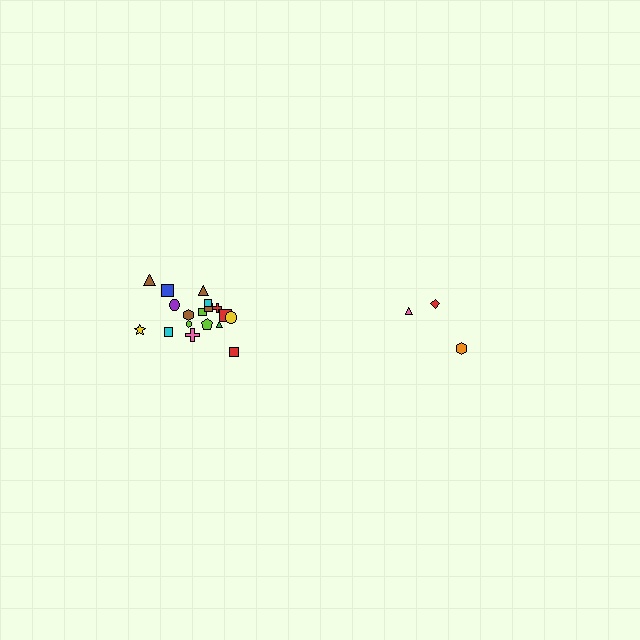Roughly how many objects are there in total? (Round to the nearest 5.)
Roughly 20 objects in total.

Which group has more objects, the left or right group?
The left group.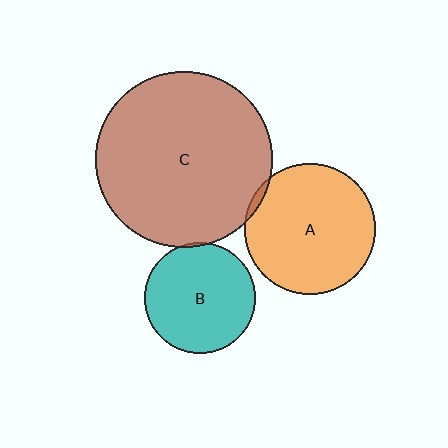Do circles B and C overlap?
Yes.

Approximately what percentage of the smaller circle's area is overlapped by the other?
Approximately 5%.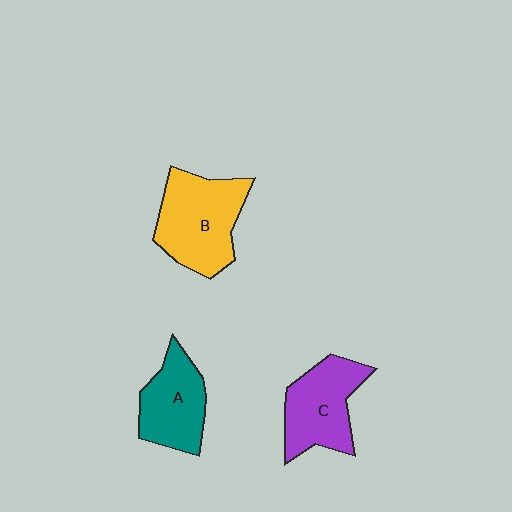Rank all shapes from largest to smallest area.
From largest to smallest: B (yellow), C (purple), A (teal).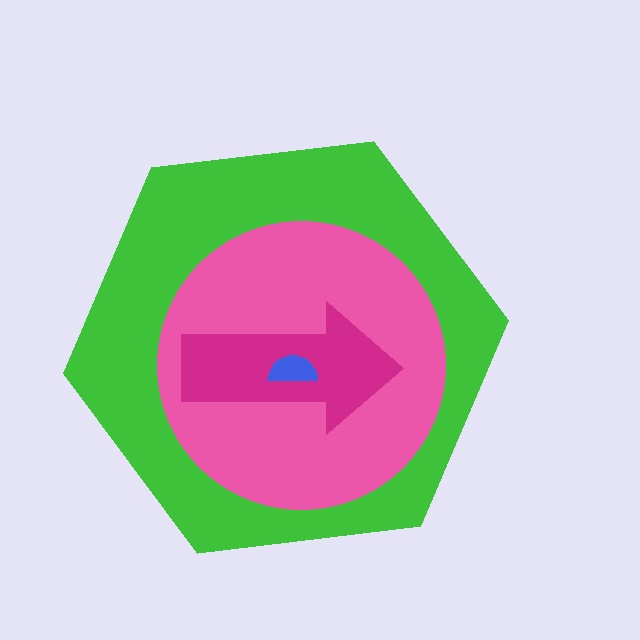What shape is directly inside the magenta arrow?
The blue semicircle.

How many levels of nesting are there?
4.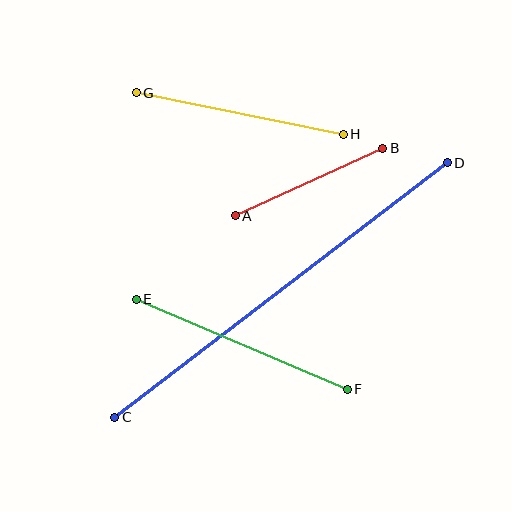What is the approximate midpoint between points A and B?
The midpoint is at approximately (309, 182) pixels.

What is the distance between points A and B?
The distance is approximately 162 pixels.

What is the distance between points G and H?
The distance is approximately 211 pixels.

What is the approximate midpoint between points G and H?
The midpoint is at approximately (240, 114) pixels.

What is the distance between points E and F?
The distance is approximately 229 pixels.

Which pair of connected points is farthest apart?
Points C and D are farthest apart.